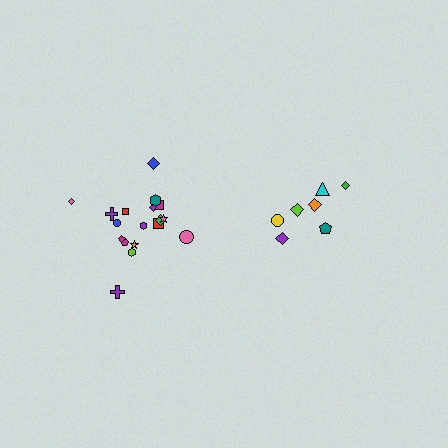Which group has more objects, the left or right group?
The left group.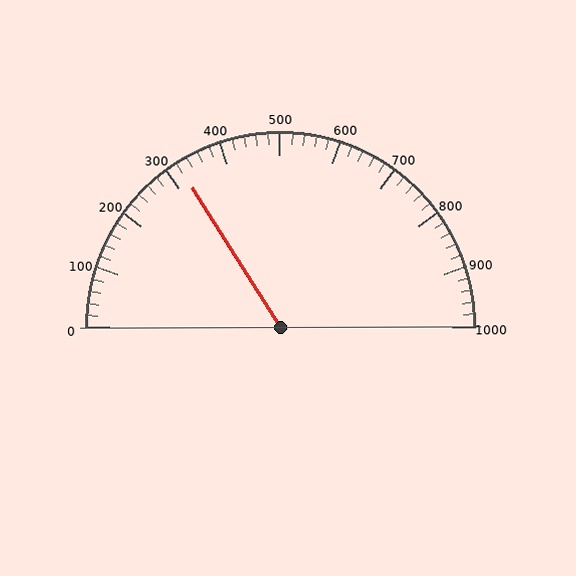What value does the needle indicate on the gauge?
The needle indicates approximately 320.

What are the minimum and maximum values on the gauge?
The gauge ranges from 0 to 1000.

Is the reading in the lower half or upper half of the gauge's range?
The reading is in the lower half of the range (0 to 1000).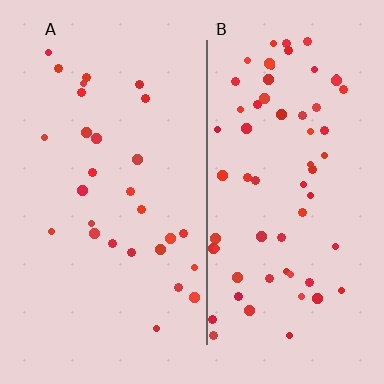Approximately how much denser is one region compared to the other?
Approximately 2.3× — region B over region A.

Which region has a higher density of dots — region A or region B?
B (the right).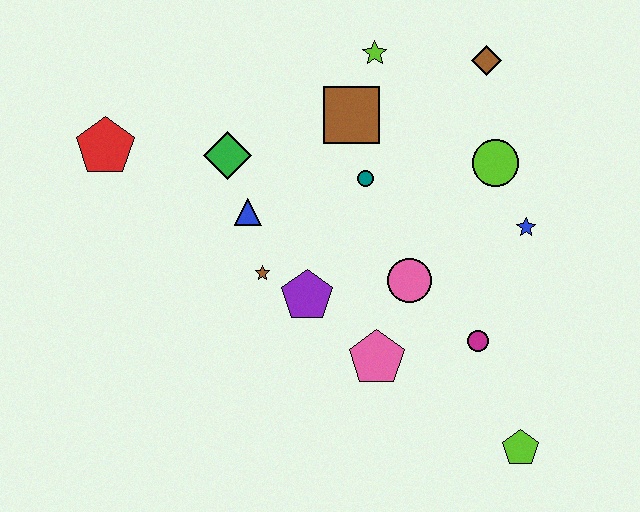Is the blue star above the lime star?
No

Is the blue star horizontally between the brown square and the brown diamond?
No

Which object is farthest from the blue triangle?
The lime pentagon is farthest from the blue triangle.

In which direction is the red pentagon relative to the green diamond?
The red pentagon is to the left of the green diamond.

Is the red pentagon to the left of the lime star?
Yes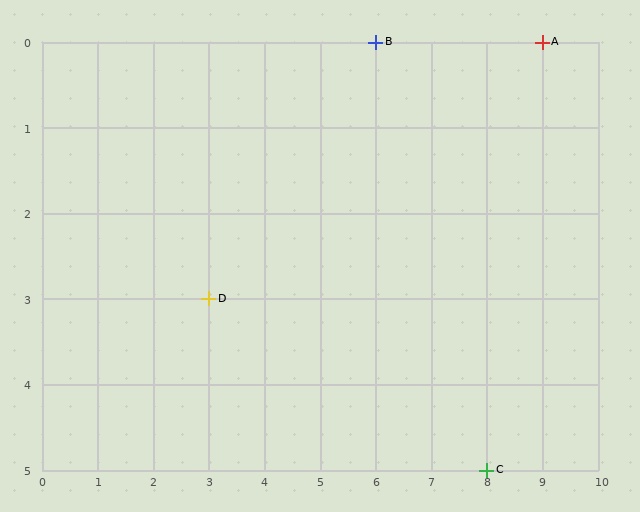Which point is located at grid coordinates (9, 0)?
Point A is at (9, 0).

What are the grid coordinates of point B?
Point B is at grid coordinates (6, 0).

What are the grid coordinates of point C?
Point C is at grid coordinates (8, 5).